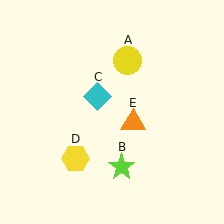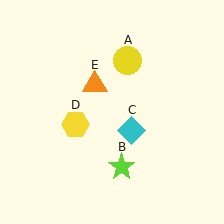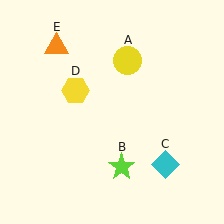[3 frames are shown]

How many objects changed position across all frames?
3 objects changed position: cyan diamond (object C), yellow hexagon (object D), orange triangle (object E).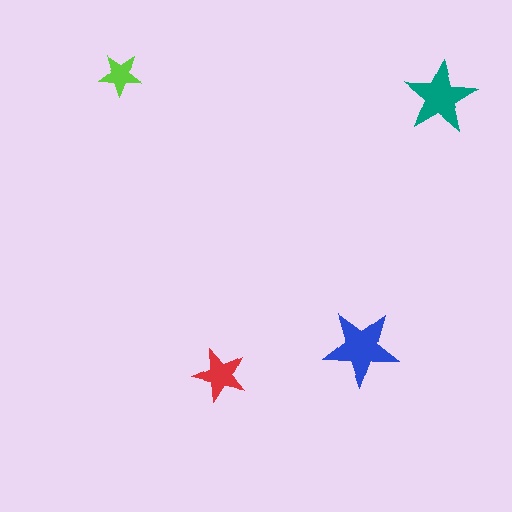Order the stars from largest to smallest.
the blue one, the teal one, the red one, the lime one.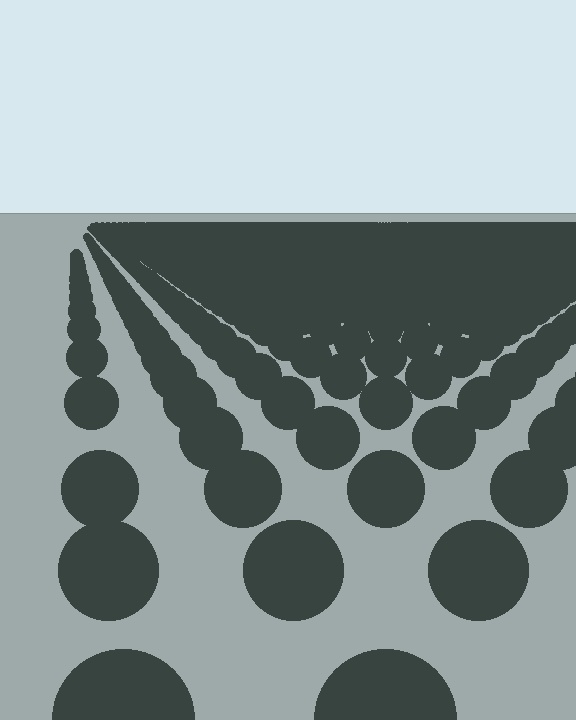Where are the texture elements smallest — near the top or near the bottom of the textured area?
Near the top.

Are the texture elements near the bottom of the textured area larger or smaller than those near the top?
Larger. Near the bottom, elements are closer to the viewer and appear at a bigger on-screen size.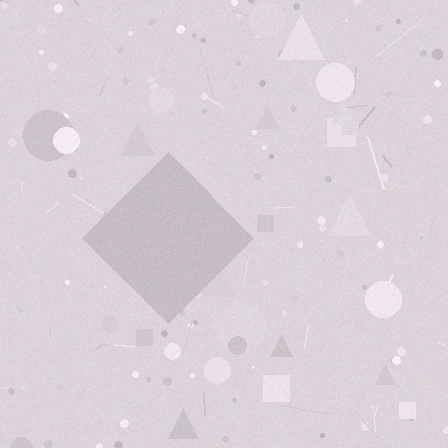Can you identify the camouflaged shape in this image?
The camouflaged shape is a diamond.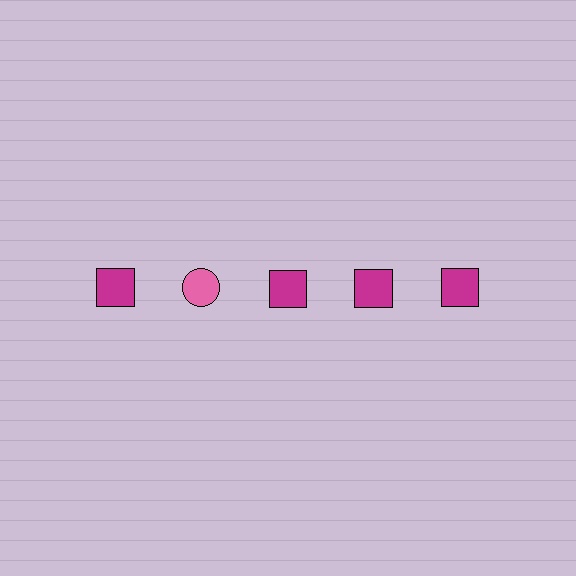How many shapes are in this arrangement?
There are 5 shapes arranged in a grid pattern.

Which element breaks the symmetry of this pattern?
The pink circle in the top row, second from left column breaks the symmetry. All other shapes are magenta squares.